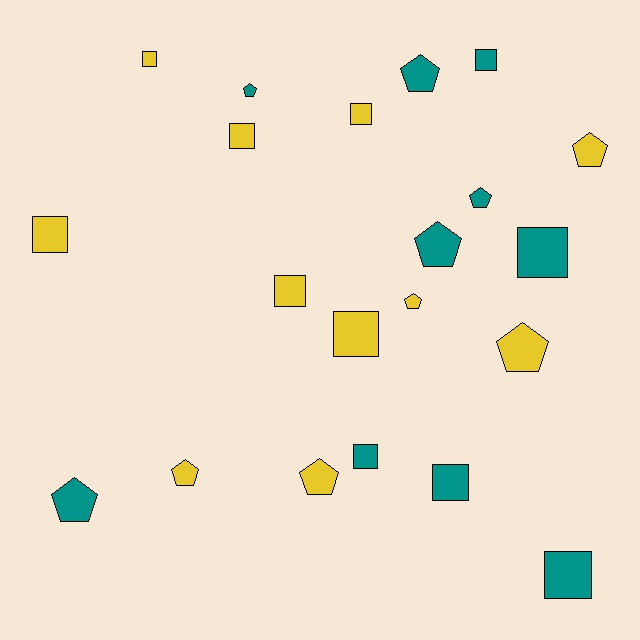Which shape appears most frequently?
Square, with 11 objects.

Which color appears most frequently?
Yellow, with 11 objects.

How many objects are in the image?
There are 21 objects.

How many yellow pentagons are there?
There are 5 yellow pentagons.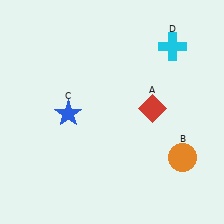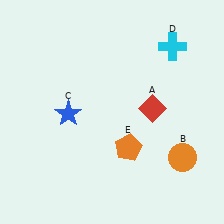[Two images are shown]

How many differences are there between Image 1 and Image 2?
There is 1 difference between the two images.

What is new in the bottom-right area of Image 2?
An orange pentagon (E) was added in the bottom-right area of Image 2.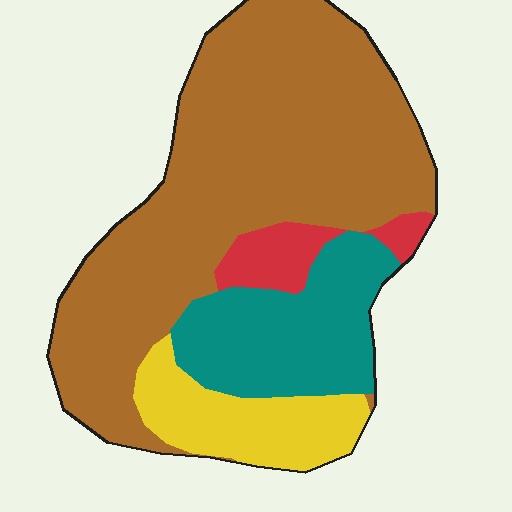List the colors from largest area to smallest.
From largest to smallest: brown, teal, yellow, red.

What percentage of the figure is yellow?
Yellow takes up about one eighth (1/8) of the figure.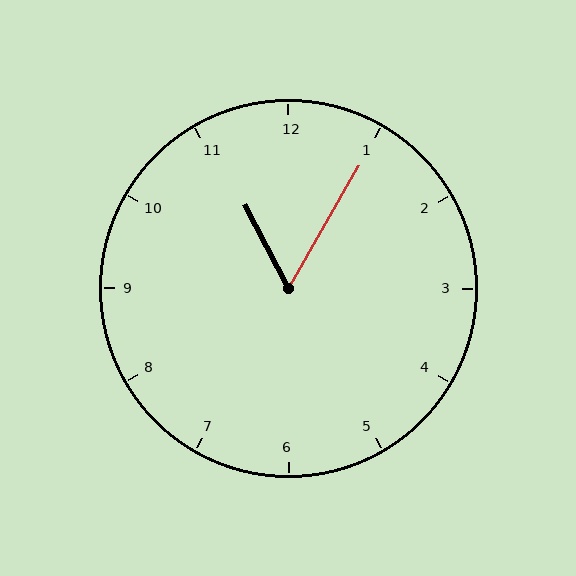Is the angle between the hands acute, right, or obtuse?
It is acute.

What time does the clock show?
11:05.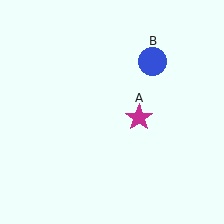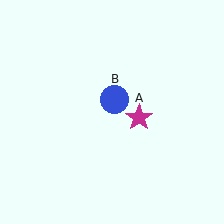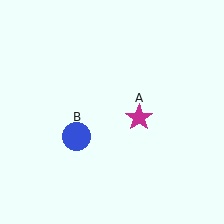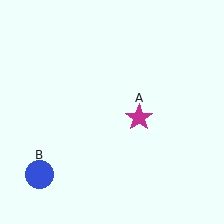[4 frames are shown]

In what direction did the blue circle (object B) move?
The blue circle (object B) moved down and to the left.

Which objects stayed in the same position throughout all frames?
Magenta star (object A) remained stationary.